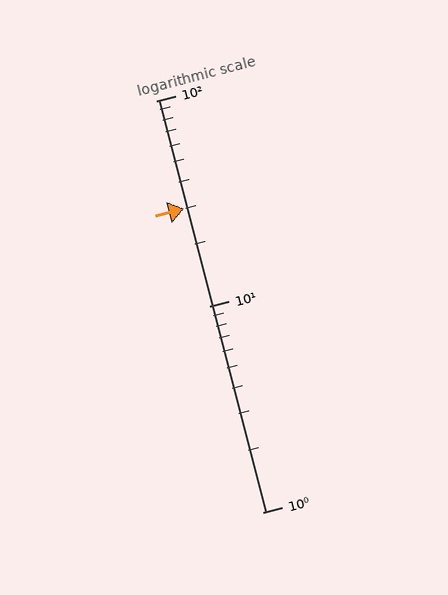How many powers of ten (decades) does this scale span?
The scale spans 2 decades, from 1 to 100.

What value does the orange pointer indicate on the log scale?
The pointer indicates approximately 30.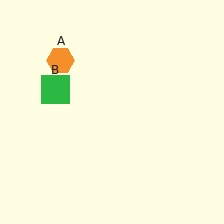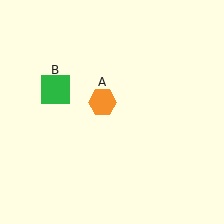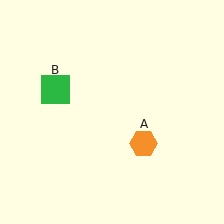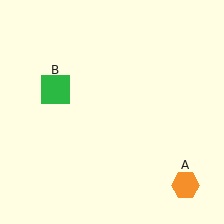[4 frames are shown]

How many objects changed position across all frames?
1 object changed position: orange hexagon (object A).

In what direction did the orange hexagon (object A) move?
The orange hexagon (object A) moved down and to the right.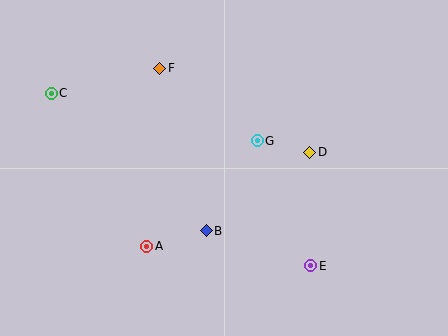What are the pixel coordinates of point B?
Point B is at (206, 231).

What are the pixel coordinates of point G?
Point G is at (257, 141).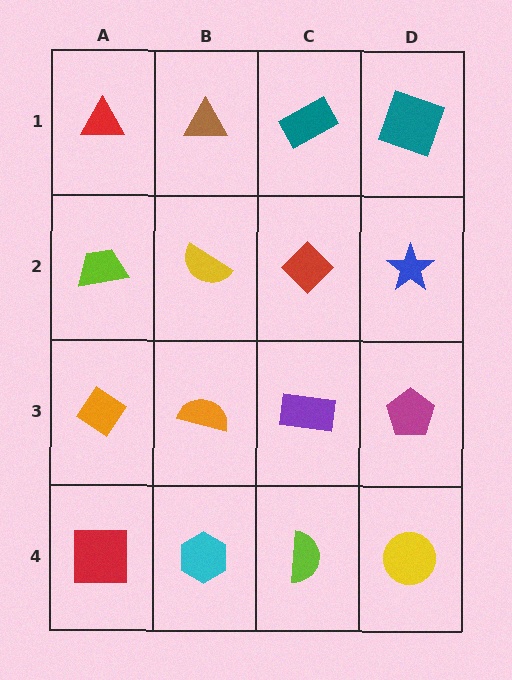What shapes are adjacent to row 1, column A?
A lime trapezoid (row 2, column A), a brown triangle (row 1, column B).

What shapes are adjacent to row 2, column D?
A teal square (row 1, column D), a magenta pentagon (row 3, column D), a red diamond (row 2, column C).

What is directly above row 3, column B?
A yellow semicircle.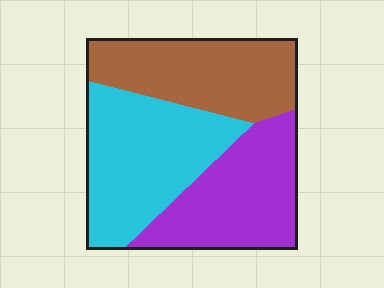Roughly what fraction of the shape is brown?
Brown takes up about one third (1/3) of the shape.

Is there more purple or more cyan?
Cyan.